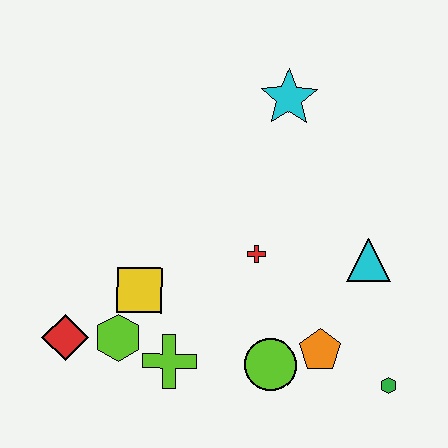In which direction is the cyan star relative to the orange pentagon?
The cyan star is above the orange pentagon.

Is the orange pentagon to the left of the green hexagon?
Yes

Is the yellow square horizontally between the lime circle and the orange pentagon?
No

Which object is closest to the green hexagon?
The orange pentagon is closest to the green hexagon.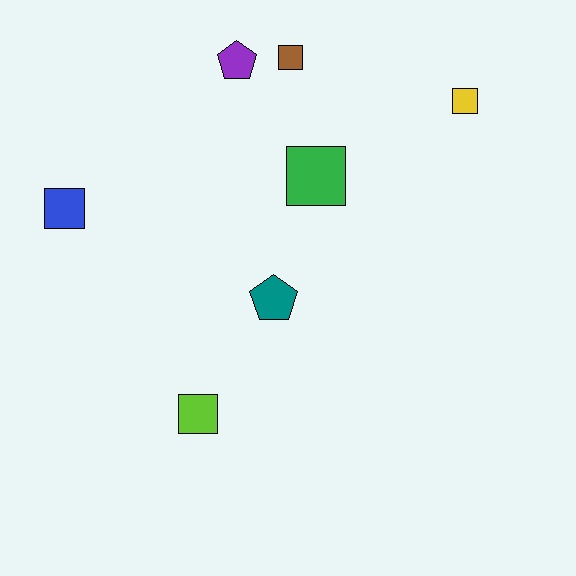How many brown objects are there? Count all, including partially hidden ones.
There is 1 brown object.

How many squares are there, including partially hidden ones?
There are 5 squares.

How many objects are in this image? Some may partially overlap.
There are 7 objects.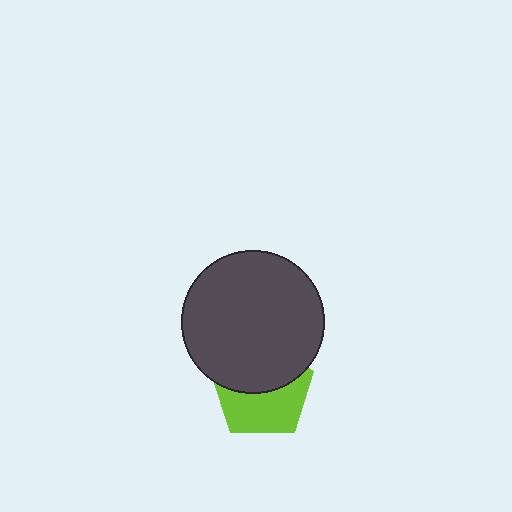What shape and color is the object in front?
The object in front is a dark gray circle.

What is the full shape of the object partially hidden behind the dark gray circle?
The partially hidden object is a lime pentagon.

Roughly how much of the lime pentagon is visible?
About half of it is visible (roughly 51%).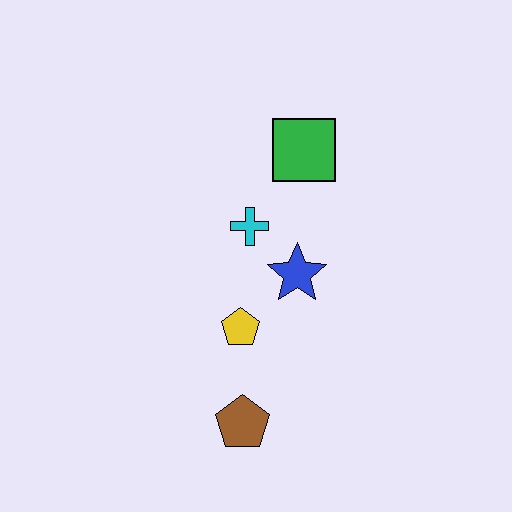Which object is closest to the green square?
The cyan cross is closest to the green square.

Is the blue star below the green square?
Yes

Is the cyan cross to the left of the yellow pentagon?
No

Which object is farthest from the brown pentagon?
The green square is farthest from the brown pentagon.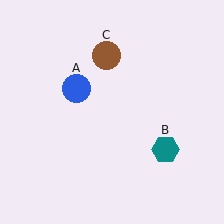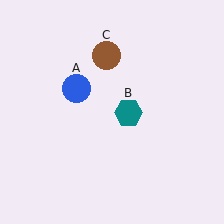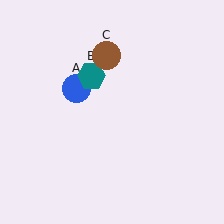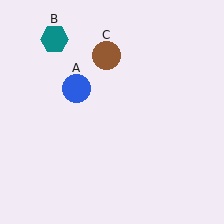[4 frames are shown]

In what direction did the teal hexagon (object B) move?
The teal hexagon (object B) moved up and to the left.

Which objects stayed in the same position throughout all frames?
Blue circle (object A) and brown circle (object C) remained stationary.